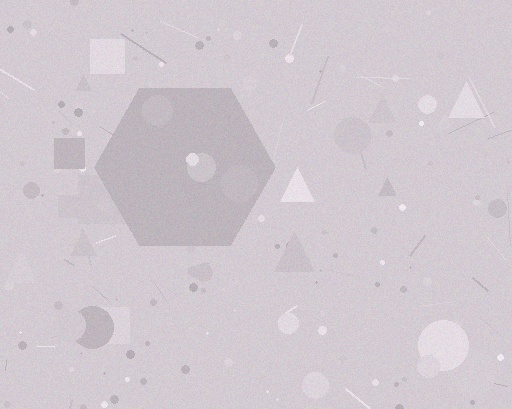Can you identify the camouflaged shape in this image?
The camouflaged shape is a hexagon.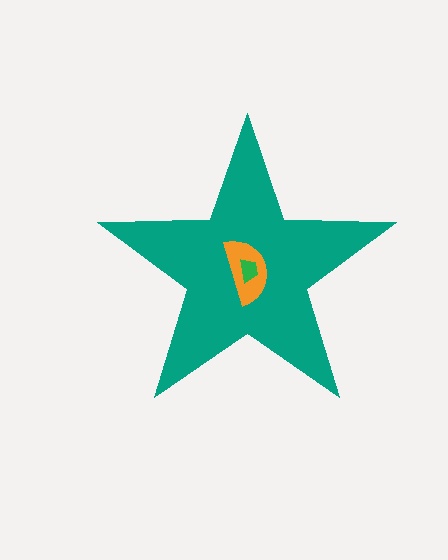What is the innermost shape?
The green trapezoid.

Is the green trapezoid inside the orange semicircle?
Yes.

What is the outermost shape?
The teal star.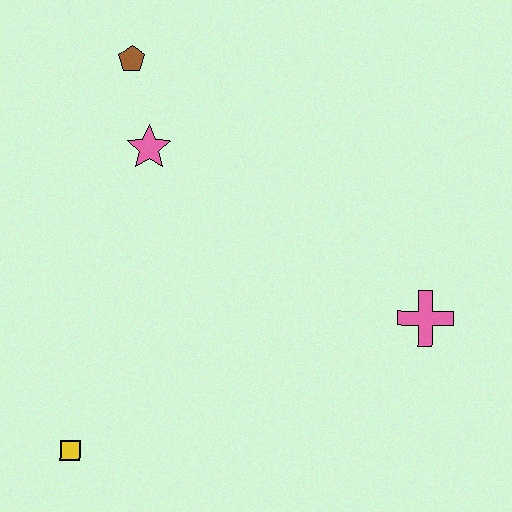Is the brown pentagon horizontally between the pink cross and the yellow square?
Yes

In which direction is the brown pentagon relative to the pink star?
The brown pentagon is above the pink star.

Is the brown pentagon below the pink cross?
No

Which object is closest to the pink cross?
The pink star is closest to the pink cross.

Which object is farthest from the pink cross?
The brown pentagon is farthest from the pink cross.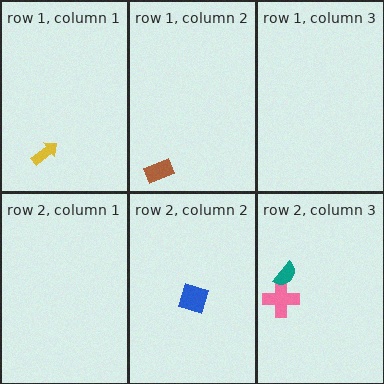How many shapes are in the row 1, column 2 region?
1.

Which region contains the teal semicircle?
The row 2, column 3 region.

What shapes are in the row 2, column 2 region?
The blue diamond.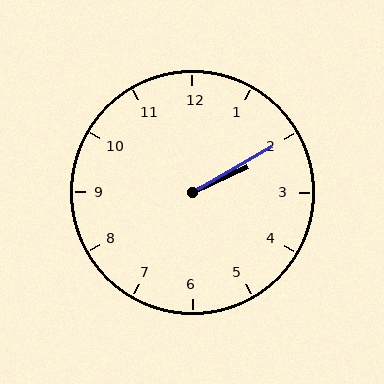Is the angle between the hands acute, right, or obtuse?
It is acute.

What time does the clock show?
2:10.